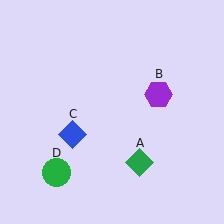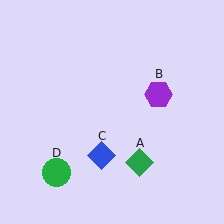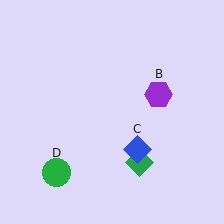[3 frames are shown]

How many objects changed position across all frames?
1 object changed position: blue diamond (object C).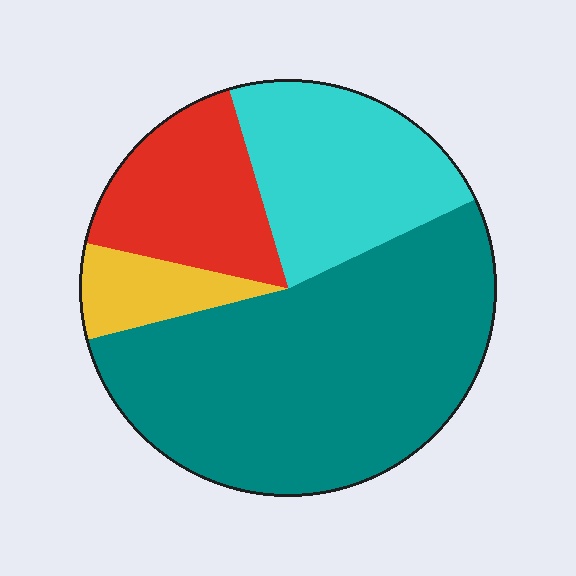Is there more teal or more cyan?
Teal.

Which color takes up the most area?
Teal, at roughly 55%.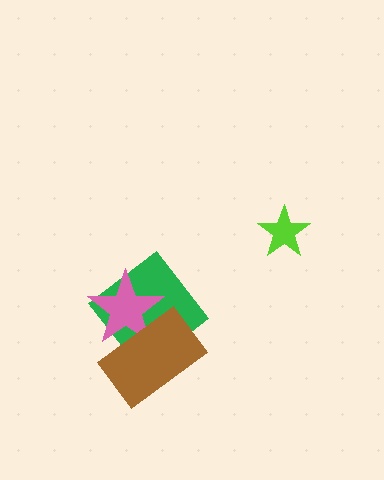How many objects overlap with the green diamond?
2 objects overlap with the green diamond.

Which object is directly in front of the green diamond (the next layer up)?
The pink star is directly in front of the green diamond.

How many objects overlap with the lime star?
0 objects overlap with the lime star.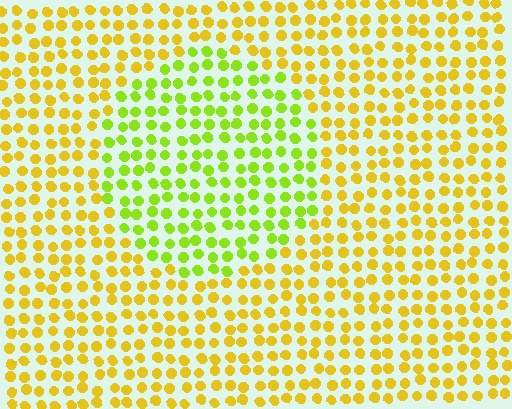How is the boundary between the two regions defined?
The boundary is defined purely by a slight shift in hue (about 37 degrees). Spacing, size, and orientation are identical on both sides.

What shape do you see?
I see a circle.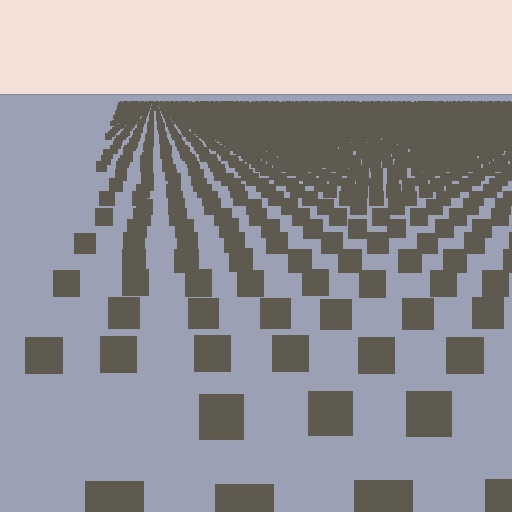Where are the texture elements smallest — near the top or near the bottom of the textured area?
Near the top.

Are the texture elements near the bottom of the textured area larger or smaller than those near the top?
Larger. Near the bottom, elements are closer to the viewer and appear at a bigger on-screen size.